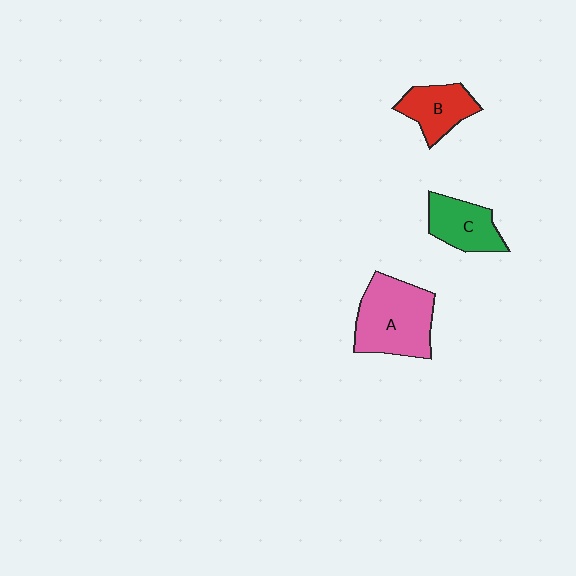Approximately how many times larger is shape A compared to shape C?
Approximately 1.7 times.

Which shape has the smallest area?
Shape B (red).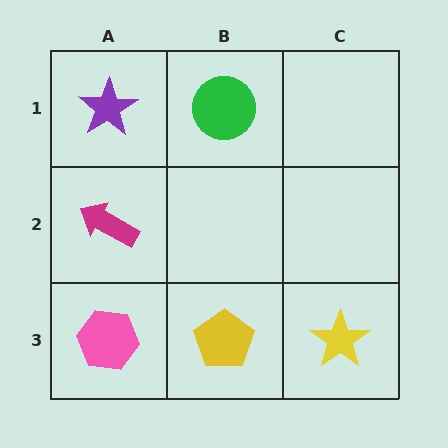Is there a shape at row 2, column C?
No, that cell is empty.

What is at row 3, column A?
A pink hexagon.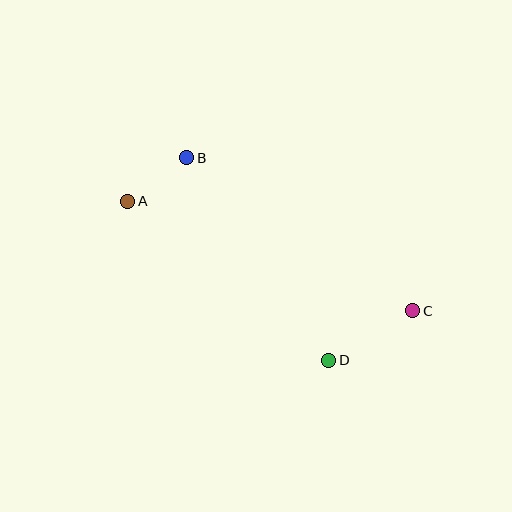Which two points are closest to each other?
Points A and B are closest to each other.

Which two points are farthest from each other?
Points A and C are farthest from each other.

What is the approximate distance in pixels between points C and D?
The distance between C and D is approximately 97 pixels.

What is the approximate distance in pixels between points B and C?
The distance between B and C is approximately 273 pixels.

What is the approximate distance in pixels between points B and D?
The distance between B and D is approximately 247 pixels.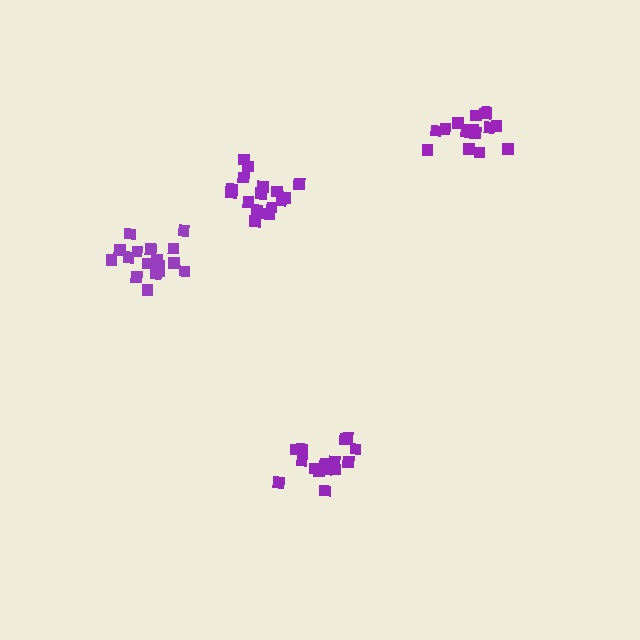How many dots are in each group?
Group 1: 16 dots, Group 2: 18 dots, Group 3: 17 dots, Group 4: 16 dots (67 total).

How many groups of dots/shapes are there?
There are 4 groups.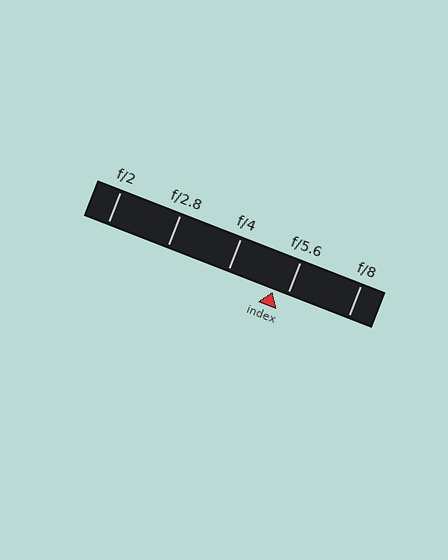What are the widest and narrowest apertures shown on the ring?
The widest aperture shown is f/2 and the narrowest is f/8.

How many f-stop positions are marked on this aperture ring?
There are 5 f-stop positions marked.